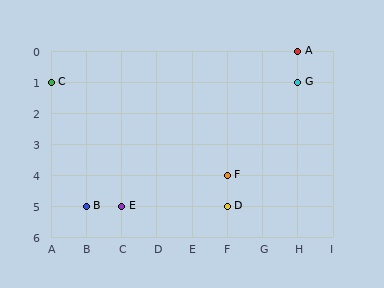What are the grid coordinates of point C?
Point C is at grid coordinates (A, 1).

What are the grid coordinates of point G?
Point G is at grid coordinates (H, 1).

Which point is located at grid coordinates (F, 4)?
Point F is at (F, 4).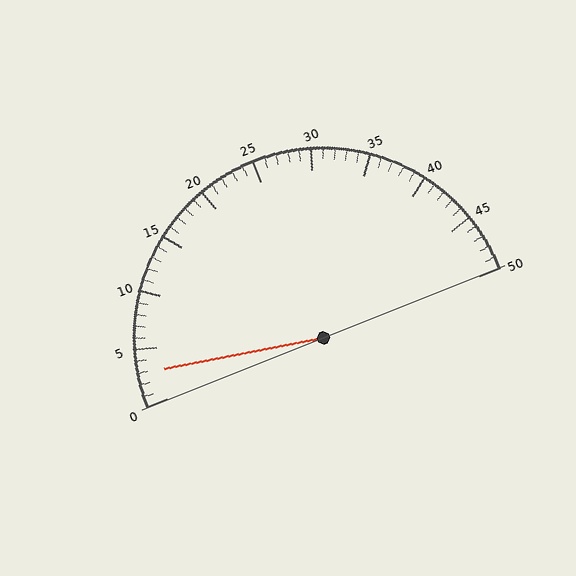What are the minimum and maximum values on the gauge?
The gauge ranges from 0 to 50.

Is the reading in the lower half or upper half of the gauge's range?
The reading is in the lower half of the range (0 to 50).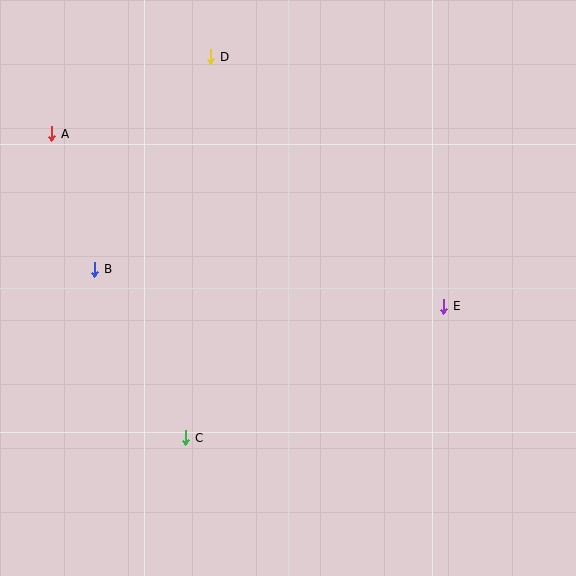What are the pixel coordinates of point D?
Point D is at (211, 57).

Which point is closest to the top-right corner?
Point E is closest to the top-right corner.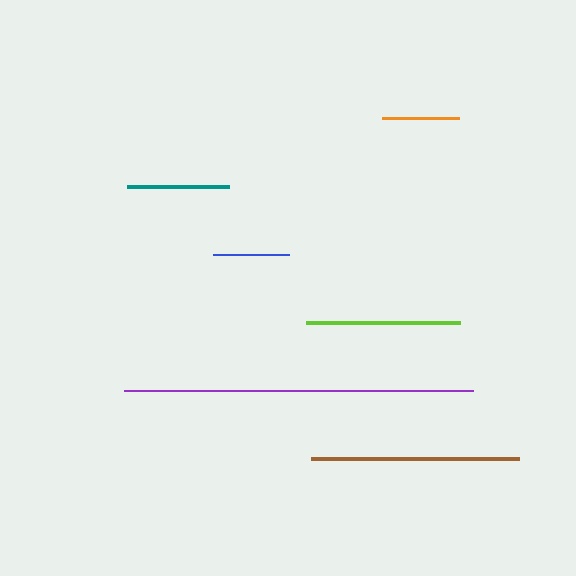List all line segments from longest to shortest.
From longest to shortest: purple, brown, lime, teal, orange, blue.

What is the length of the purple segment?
The purple segment is approximately 349 pixels long.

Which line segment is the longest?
The purple line is the longest at approximately 349 pixels.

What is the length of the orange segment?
The orange segment is approximately 78 pixels long.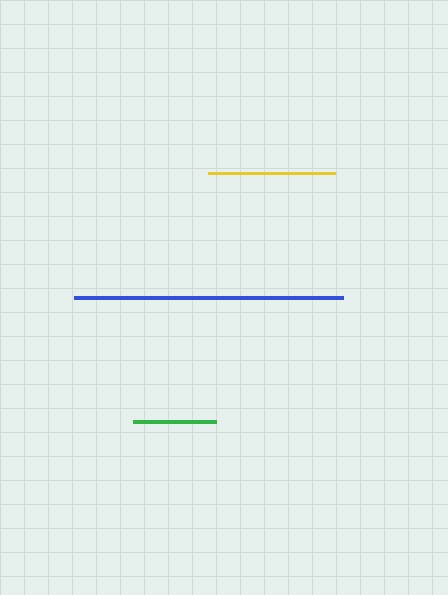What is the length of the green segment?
The green segment is approximately 83 pixels long.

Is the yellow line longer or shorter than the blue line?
The blue line is longer than the yellow line.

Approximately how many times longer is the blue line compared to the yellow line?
The blue line is approximately 2.1 times the length of the yellow line.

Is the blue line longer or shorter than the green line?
The blue line is longer than the green line.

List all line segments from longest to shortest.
From longest to shortest: blue, yellow, green.